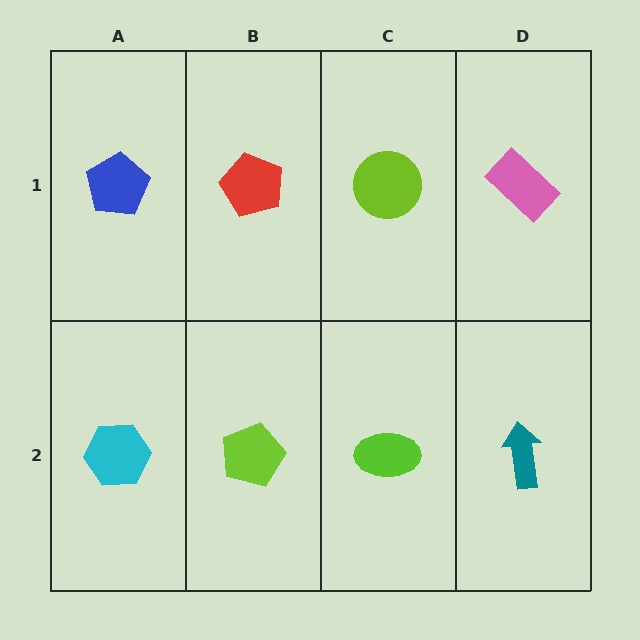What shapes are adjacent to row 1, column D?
A teal arrow (row 2, column D), a lime circle (row 1, column C).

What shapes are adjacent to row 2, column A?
A blue pentagon (row 1, column A), a lime pentagon (row 2, column B).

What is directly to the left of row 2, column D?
A lime ellipse.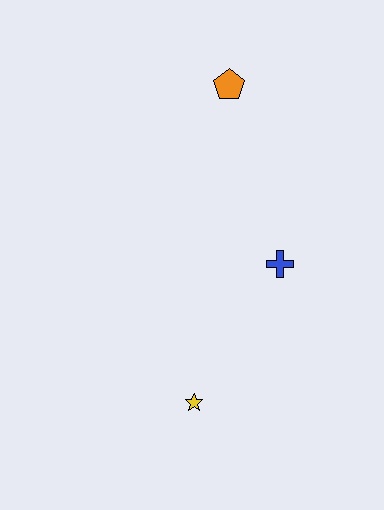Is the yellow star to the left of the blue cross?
Yes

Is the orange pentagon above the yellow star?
Yes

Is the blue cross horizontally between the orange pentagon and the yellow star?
No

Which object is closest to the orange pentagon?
The blue cross is closest to the orange pentagon.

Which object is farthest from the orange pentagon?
The yellow star is farthest from the orange pentagon.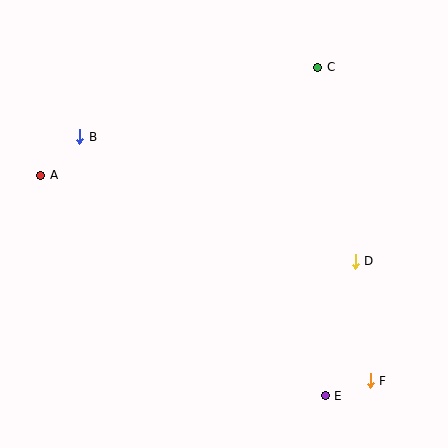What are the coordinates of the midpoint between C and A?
The midpoint between C and A is at (179, 121).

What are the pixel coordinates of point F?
Point F is at (370, 381).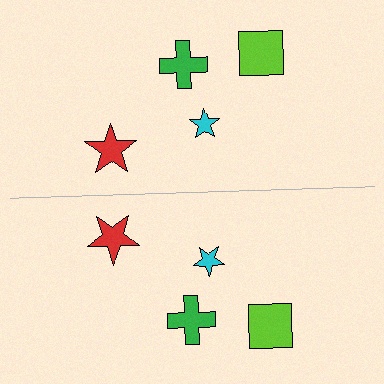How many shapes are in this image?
There are 8 shapes in this image.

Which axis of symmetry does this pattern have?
The pattern has a horizontal axis of symmetry running through the center of the image.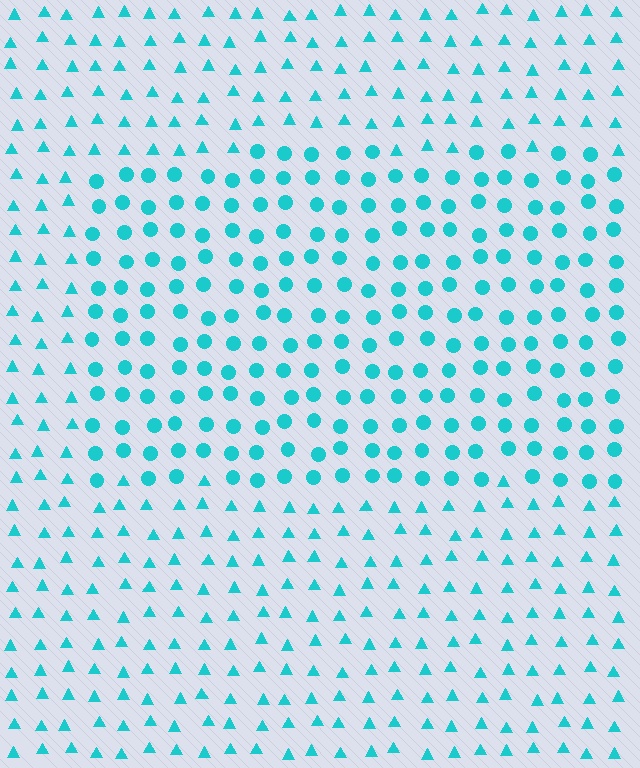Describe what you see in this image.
The image is filled with small cyan elements arranged in a uniform grid. A rectangle-shaped region contains circles, while the surrounding area contains triangles. The boundary is defined purely by the change in element shape.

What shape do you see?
I see a rectangle.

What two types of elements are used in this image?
The image uses circles inside the rectangle region and triangles outside it.